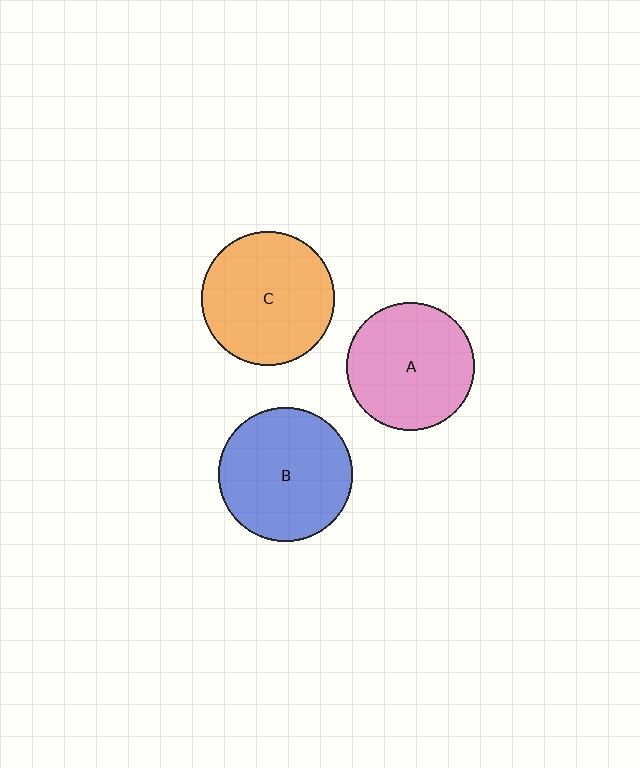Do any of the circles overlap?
No, none of the circles overlap.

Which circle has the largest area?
Circle B (blue).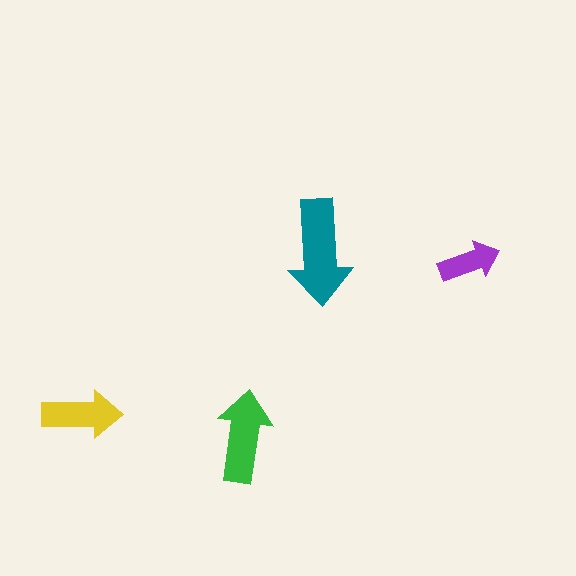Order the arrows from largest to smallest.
the teal one, the green one, the yellow one, the purple one.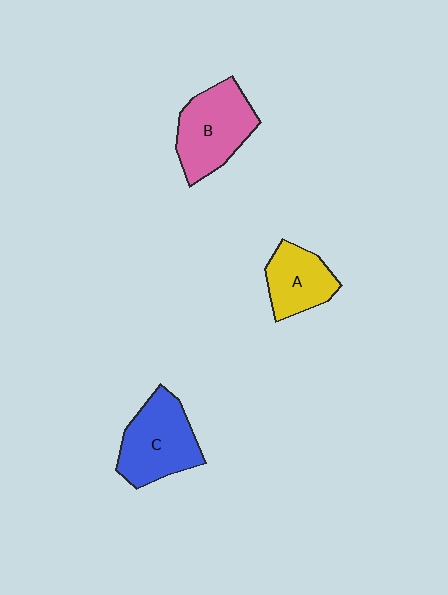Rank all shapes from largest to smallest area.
From largest to smallest: B (pink), C (blue), A (yellow).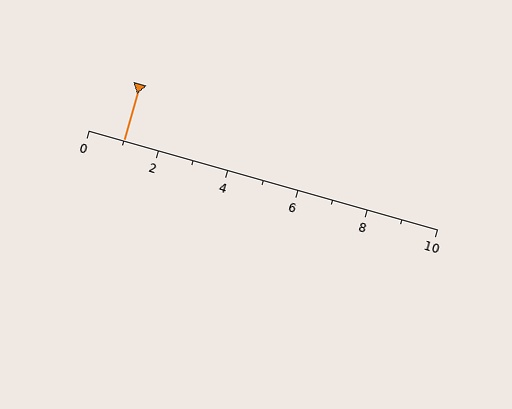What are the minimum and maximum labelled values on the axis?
The axis runs from 0 to 10.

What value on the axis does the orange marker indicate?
The marker indicates approximately 1.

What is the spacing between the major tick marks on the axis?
The major ticks are spaced 2 apart.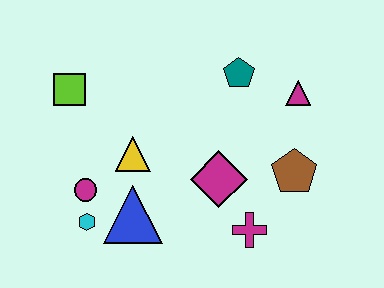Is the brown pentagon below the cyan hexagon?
No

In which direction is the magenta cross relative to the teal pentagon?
The magenta cross is below the teal pentagon.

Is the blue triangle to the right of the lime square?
Yes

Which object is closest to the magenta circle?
The cyan hexagon is closest to the magenta circle.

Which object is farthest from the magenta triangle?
The cyan hexagon is farthest from the magenta triangle.